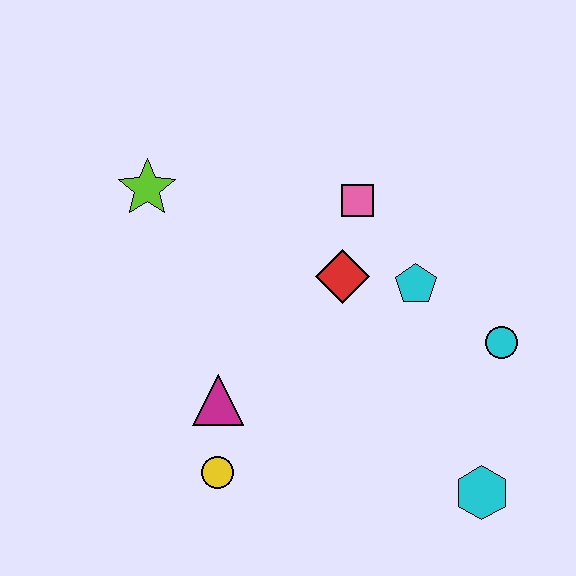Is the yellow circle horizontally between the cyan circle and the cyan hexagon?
No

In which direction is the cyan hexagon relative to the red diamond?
The cyan hexagon is below the red diamond.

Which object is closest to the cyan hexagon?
The cyan circle is closest to the cyan hexagon.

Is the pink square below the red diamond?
No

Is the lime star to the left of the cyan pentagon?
Yes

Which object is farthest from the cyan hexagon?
The lime star is farthest from the cyan hexagon.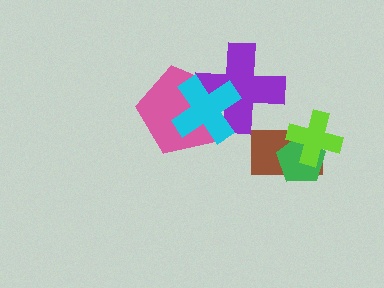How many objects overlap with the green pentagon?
2 objects overlap with the green pentagon.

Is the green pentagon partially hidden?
Yes, it is partially covered by another shape.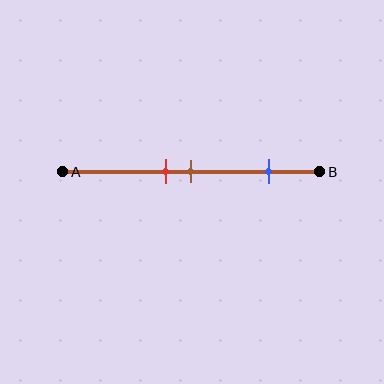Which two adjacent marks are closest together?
The red and brown marks are the closest adjacent pair.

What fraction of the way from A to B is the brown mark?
The brown mark is approximately 50% (0.5) of the way from A to B.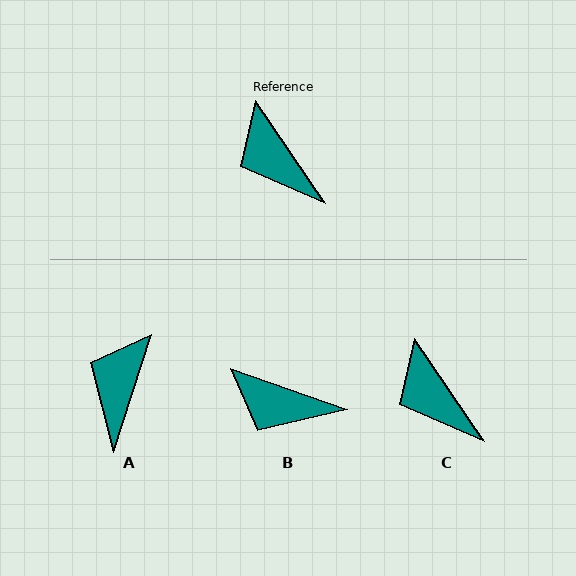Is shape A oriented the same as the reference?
No, it is off by about 52 degrees.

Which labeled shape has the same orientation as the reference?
C.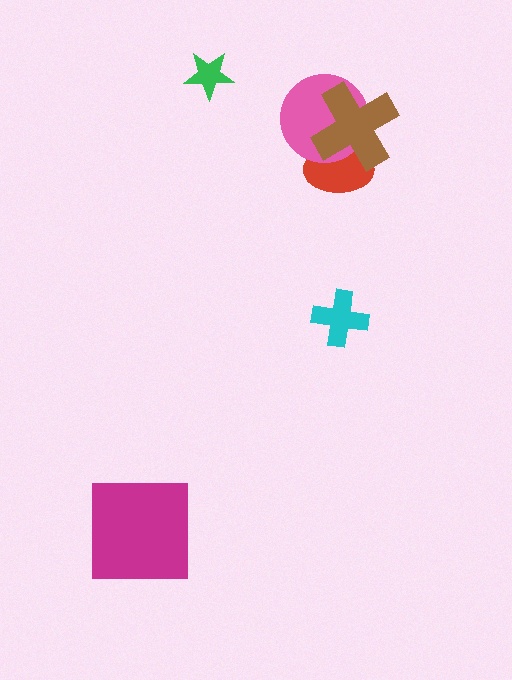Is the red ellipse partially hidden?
Yes, it is partially covered by another shape.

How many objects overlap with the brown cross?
2 objects overlap with the brown cross.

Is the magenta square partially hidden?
No, no other shape covers it.